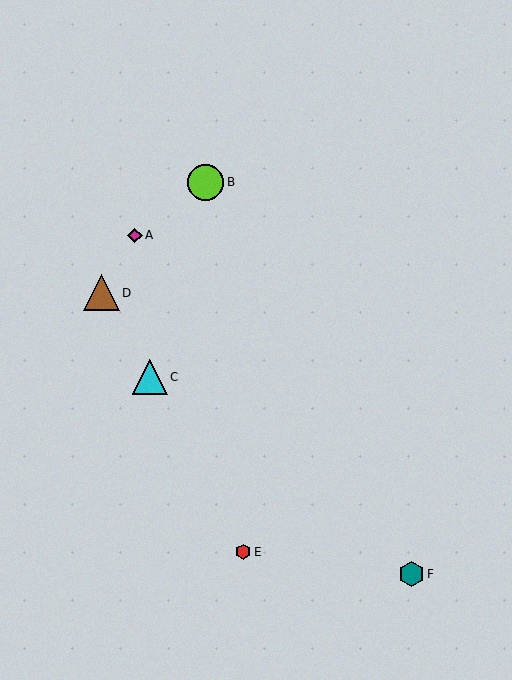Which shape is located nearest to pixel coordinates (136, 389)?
The cyan triangle (labeled C) at (150, 377) is nearest to that location.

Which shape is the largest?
The lime circle (labeled B) is the largest.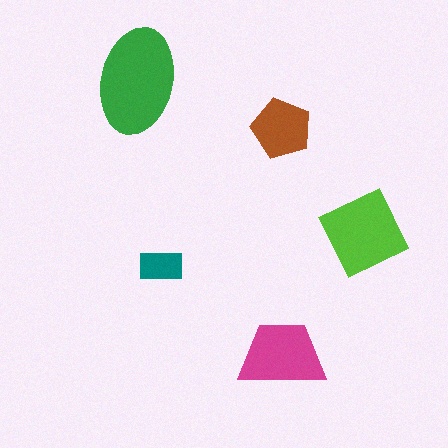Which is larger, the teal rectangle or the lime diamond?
The lime diamond.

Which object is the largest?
The green ellipse.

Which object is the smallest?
The teal rectangle.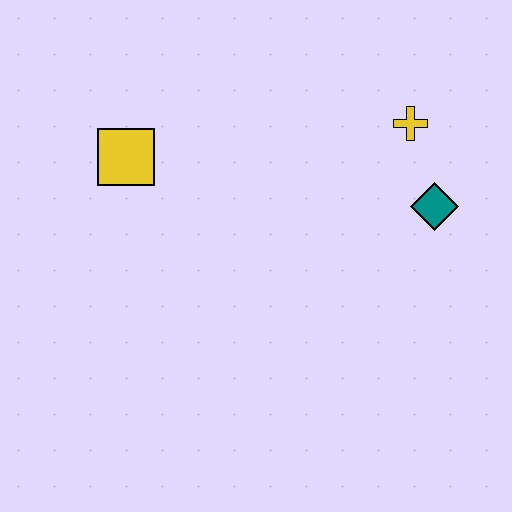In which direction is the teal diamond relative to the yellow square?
The teal diamond is to the right of the yellow square.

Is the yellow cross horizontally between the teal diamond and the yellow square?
Yes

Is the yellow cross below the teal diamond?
No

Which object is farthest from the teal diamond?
The yellow square is farthest from the teal diamond.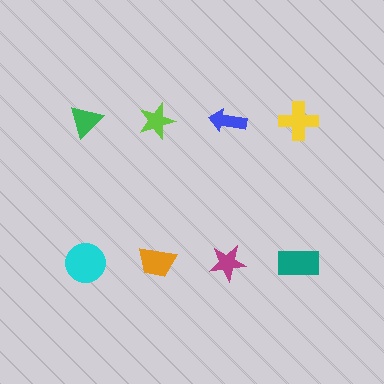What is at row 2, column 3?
A magenta star.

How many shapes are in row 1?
4 shapes.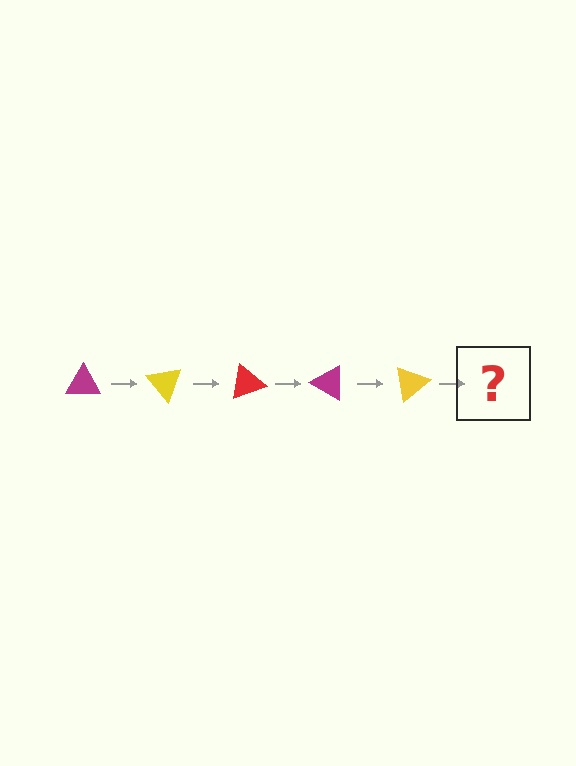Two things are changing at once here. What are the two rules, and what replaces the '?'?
The two rules are that it rotates 50 degrees each step and the color cycles through magenta, yellow, and red. The '?' should be a red triangle, rotated 250 degrees from the start.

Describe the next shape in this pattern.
It should be a red triangle, rotated 250 degrees from the start.